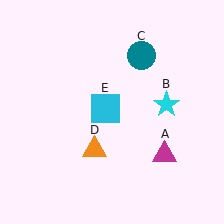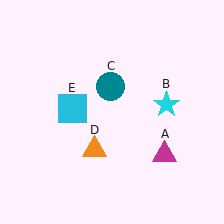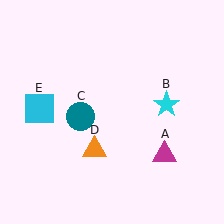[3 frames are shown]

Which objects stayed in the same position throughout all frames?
Magenta triangle (object A) and cyan star (object B) and orange triangle (object D) remained stationary.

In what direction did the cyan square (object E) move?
The cyan square (object E) moved left.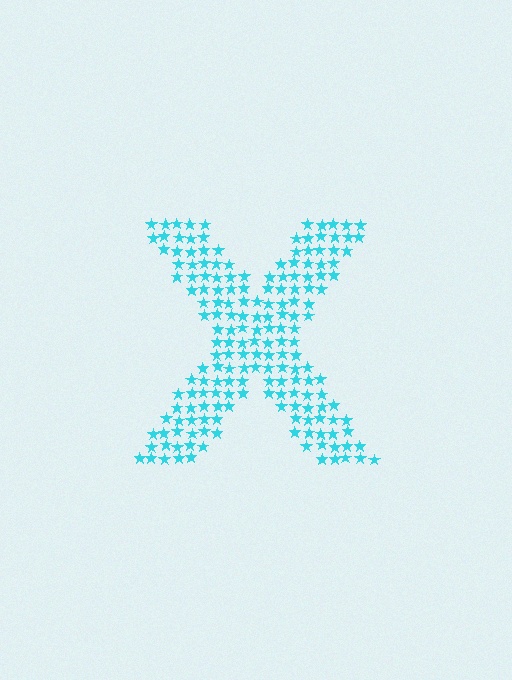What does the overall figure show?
The overall figure shows the letter X.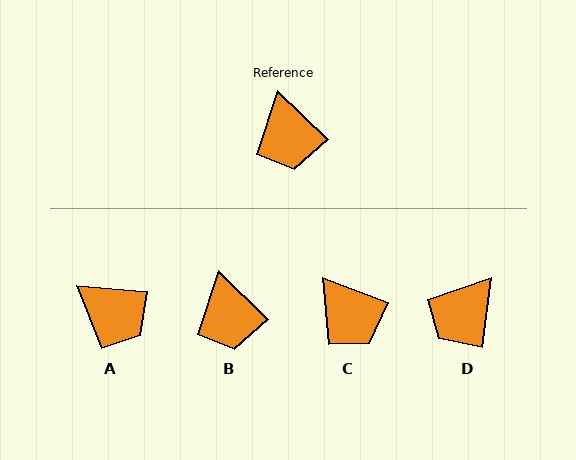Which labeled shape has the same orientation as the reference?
B.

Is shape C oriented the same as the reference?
No, it is off by about 23 degrees.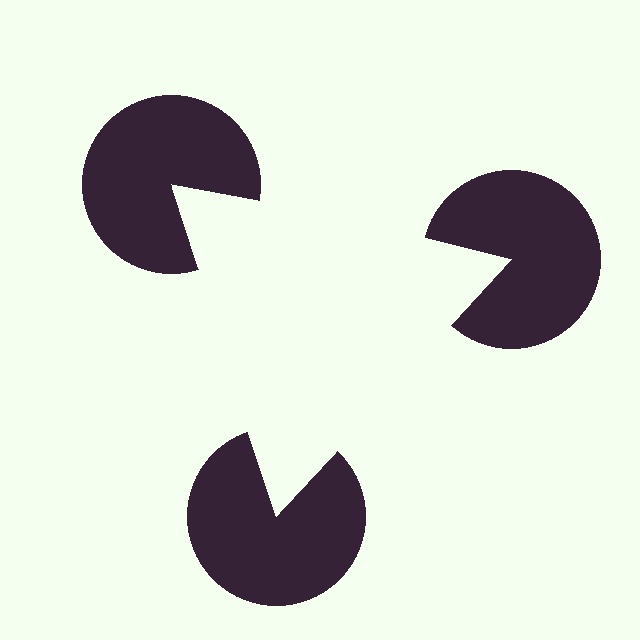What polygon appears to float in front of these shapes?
An illusory triangle — its edges are inferred from the aligned wedge cuts in the pac-man discs, not physically drawn.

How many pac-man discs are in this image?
There are 3 — one at each vertex of the illusory triangle.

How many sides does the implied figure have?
3 sides.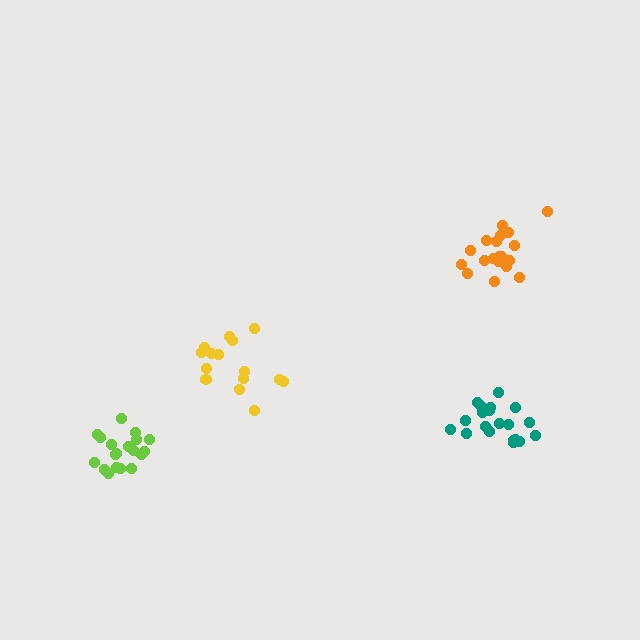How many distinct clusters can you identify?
There are 4 distinct clusters.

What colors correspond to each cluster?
The clusters are colored: teal, yellow, orange, lime.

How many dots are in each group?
Group 1: 20 dots, Group 2: 15 dots, Group 3: 19 dots, Group 4: 19 dots (73 total).